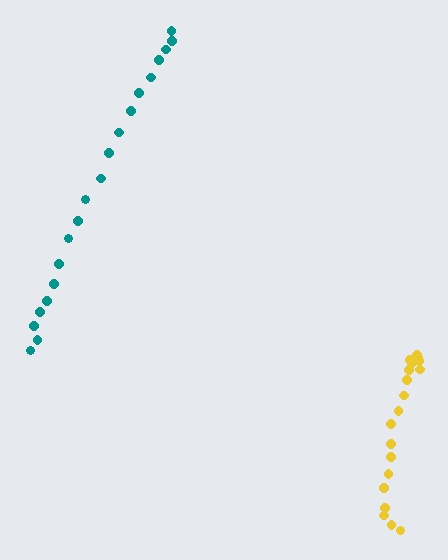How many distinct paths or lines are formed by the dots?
There are 2 distinct paths.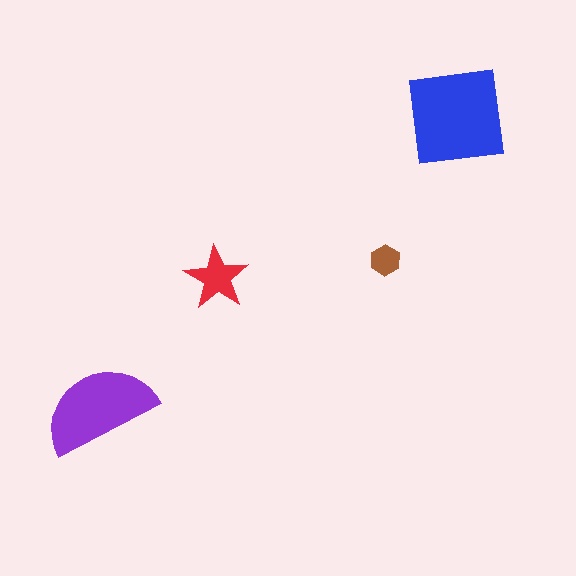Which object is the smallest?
The brown hexagon.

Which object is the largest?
The blue square.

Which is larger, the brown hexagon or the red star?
The red star.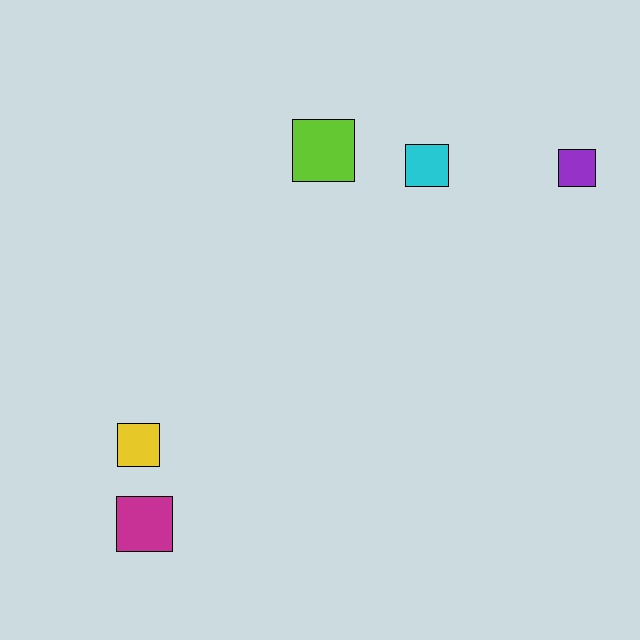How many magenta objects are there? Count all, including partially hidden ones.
There is 1 magenta object.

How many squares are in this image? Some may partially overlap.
There are 5 squares.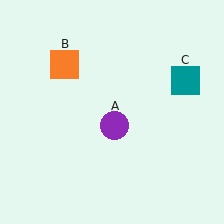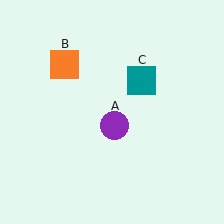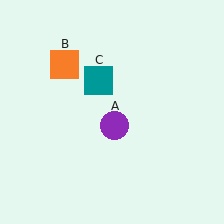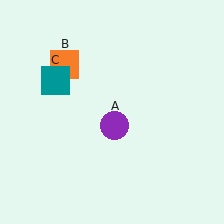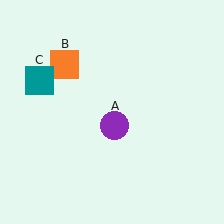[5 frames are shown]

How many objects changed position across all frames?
1 object changed position: teal square (object C).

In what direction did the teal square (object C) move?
The teal square (object C) moved left.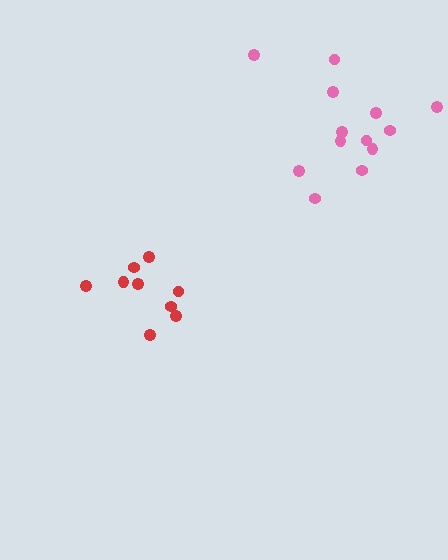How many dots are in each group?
Group 1: 13 dots, Group 2: 9 dots (22 total).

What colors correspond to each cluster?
The clusters are colored: pink, red.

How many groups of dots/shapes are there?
There are 2 groups.